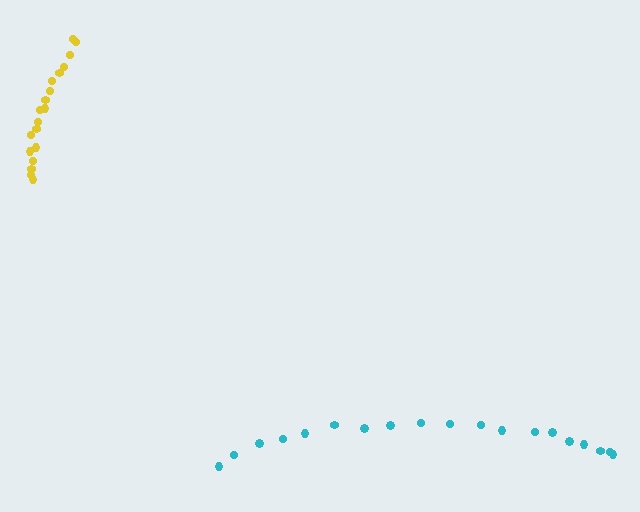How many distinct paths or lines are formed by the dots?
There are 2 distinct paths.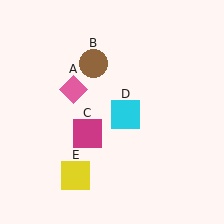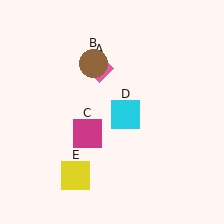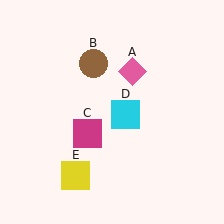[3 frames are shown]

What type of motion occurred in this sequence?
The pink diamond (object A) rotated clockwise around the center of the scene.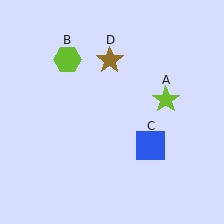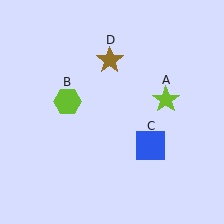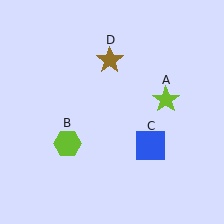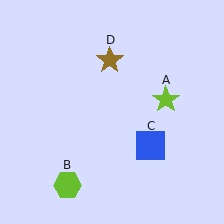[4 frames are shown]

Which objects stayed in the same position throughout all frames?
Lime star (object A) and blue square (object C) and brown star (object D) remained stationary.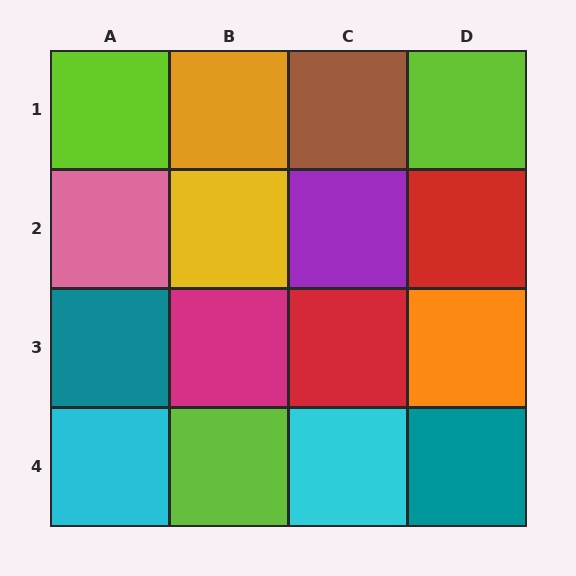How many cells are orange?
2 cells are orange.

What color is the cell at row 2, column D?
Red.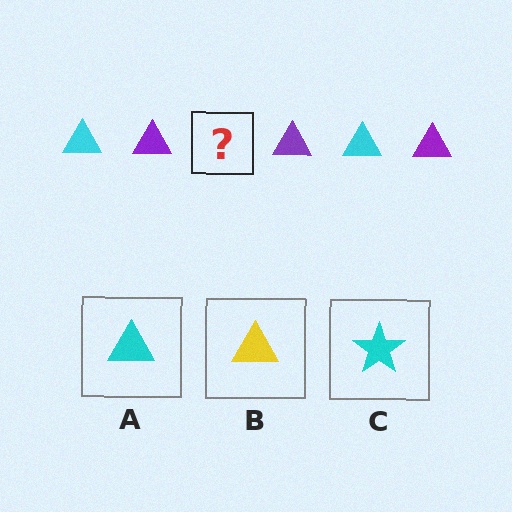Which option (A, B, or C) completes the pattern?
A.